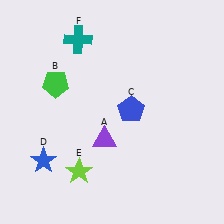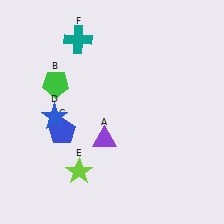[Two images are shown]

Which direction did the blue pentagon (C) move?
The blue pentagon (C) moved left.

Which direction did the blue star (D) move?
The blue star (D) moved up.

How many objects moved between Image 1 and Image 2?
2 objects moved between the two images.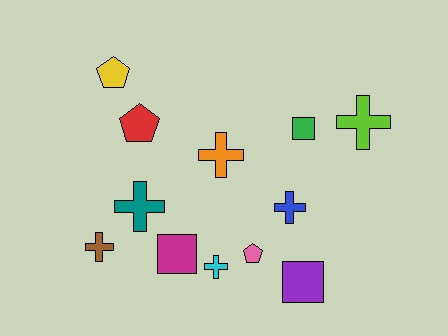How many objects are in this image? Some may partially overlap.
There are 12 objects.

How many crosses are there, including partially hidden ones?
There are 6 crosses.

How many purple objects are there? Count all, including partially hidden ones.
There is 1 purple object.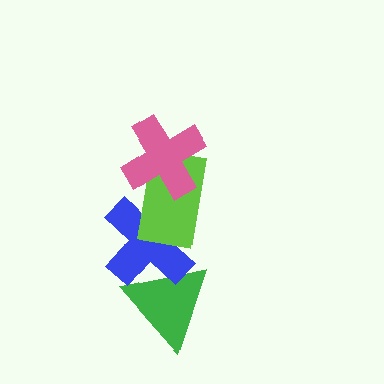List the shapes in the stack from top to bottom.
From top to bottom: the pink cross, the lime rectangle, the blue cross, the green triangle.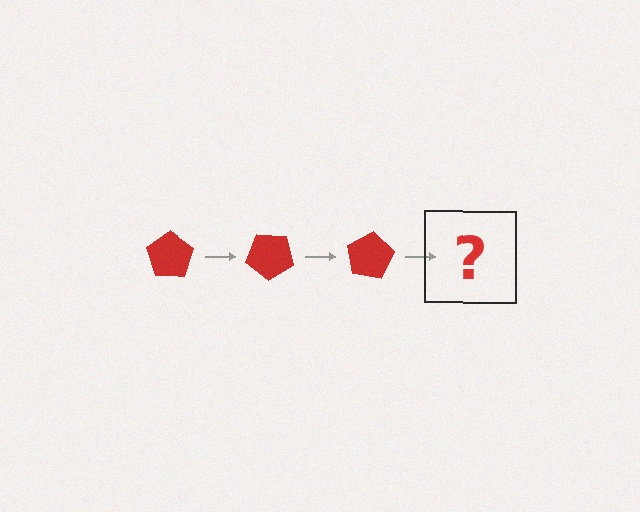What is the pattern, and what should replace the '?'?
The pattern is that the pentagon rotates 40 degrees each step. The '?' should be a red pentagon rotated 120 degrees.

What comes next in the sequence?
The next element should be a red pentagon rotated 120 degrees.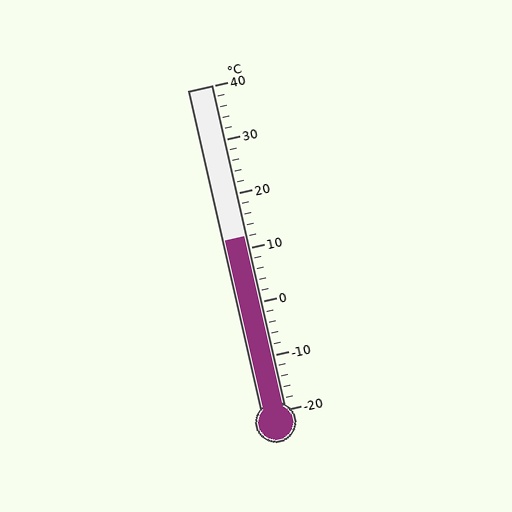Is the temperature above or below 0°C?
The temperature is above 0°C.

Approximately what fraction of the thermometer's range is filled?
The thermometer is filled to approximately 55% of its range.